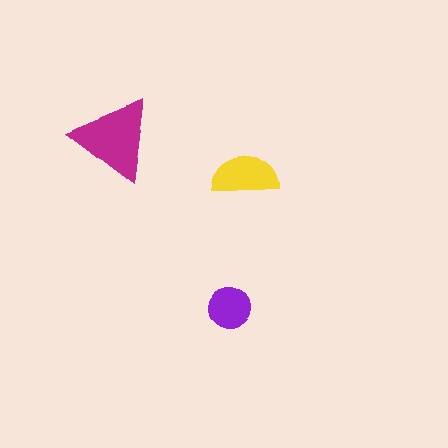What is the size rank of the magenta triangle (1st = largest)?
1st.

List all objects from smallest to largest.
The purple circle, the yellow semicircle, the magenta triangle.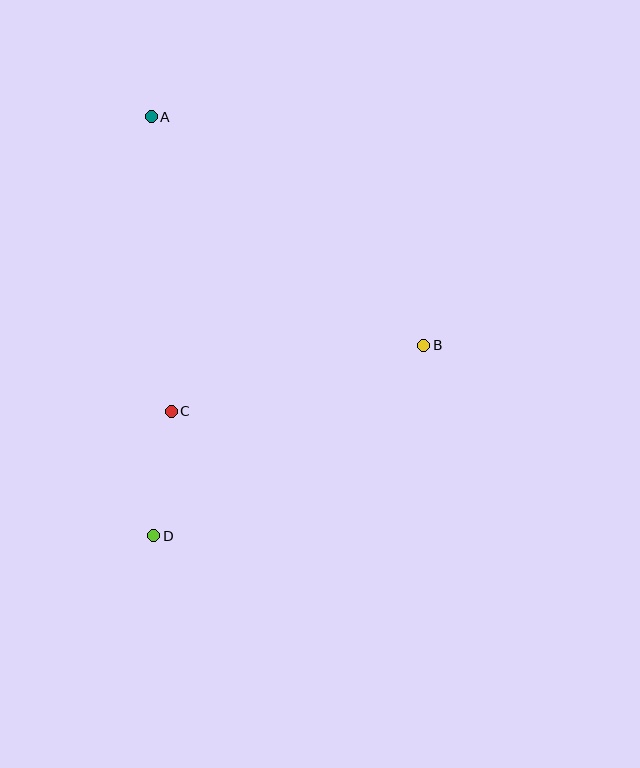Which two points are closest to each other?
Points C and D are closest to each other.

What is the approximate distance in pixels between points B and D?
The distance between B and D is approximately 330 pixels.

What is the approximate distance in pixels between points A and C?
The distance between A and C is approximately 295 pixels.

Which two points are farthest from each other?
Points A and D are farthest from each other.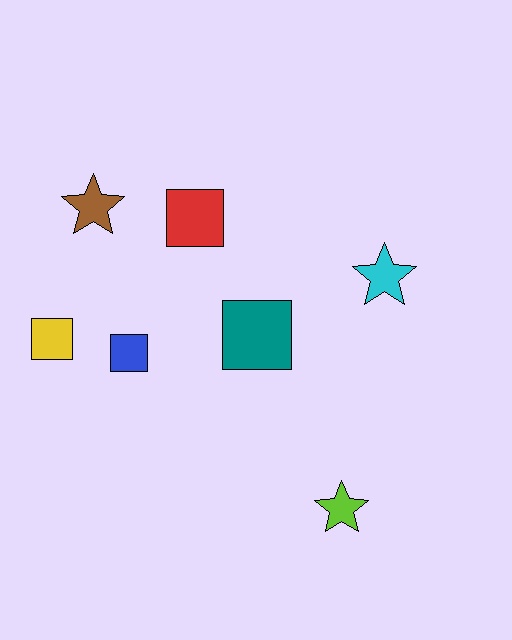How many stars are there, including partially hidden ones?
There are 3 stars.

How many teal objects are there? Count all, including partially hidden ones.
There is 1 teal object.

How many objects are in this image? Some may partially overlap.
There are 7 objects.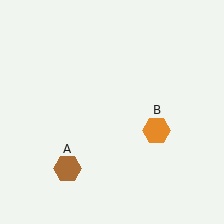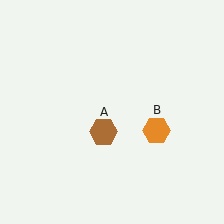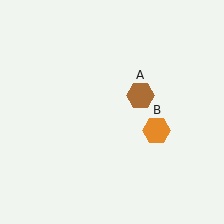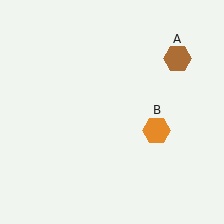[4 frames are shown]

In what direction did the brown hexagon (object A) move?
The brown hexagon (object A) moved up and to the right.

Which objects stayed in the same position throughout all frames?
Orange hexagon (object B) remained stationary.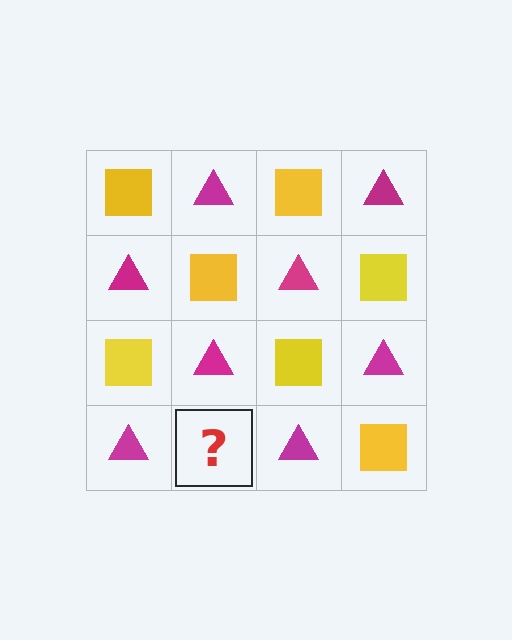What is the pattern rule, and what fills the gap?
The rule is that it alternates yellow square and magenta triangle in a checkerboard pattern. The gap should be filled with a yellow square.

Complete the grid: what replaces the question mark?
The question mark should be replaced with a yellow square.